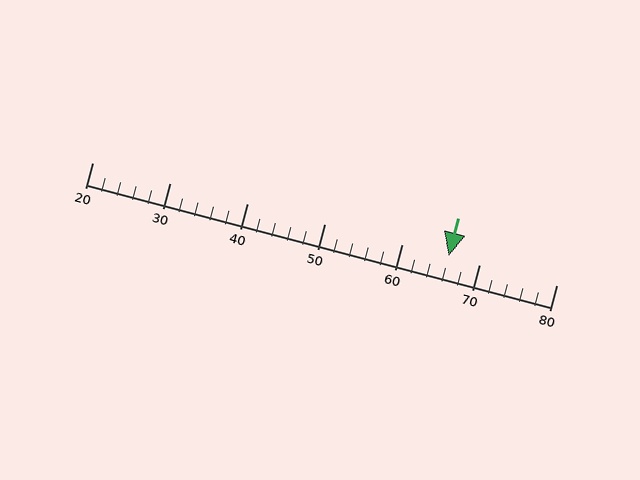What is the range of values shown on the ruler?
The ruler shows values from 20 to 80.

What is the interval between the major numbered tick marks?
The major tick marks are spaced 10 units apart.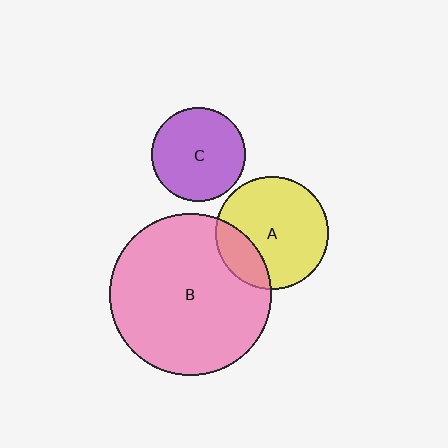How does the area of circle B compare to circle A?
Approximately 2.1 times.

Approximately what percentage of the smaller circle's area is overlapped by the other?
Approximately 20%.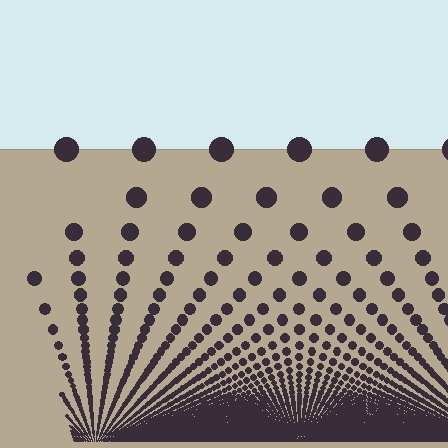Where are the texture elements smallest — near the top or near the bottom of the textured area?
Near the bottom.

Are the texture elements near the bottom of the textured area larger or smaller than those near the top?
Smaller. The gradient is inverted — elements near the bottom are smaller and denser.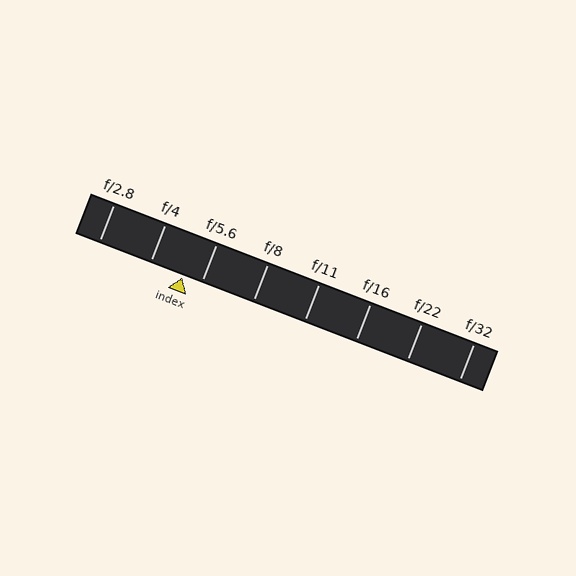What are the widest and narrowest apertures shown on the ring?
The widest aperture shown is f/2.8 and the narrowest is f/32.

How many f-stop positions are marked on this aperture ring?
There are 8 f-stop positions marked.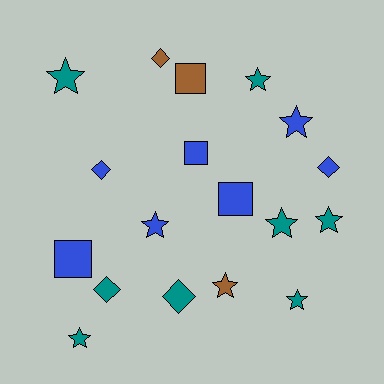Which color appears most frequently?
Teal, with 8 objects.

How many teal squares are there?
There are no teal squares.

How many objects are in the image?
There are 18 objects.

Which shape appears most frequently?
Star, with 9 objects.